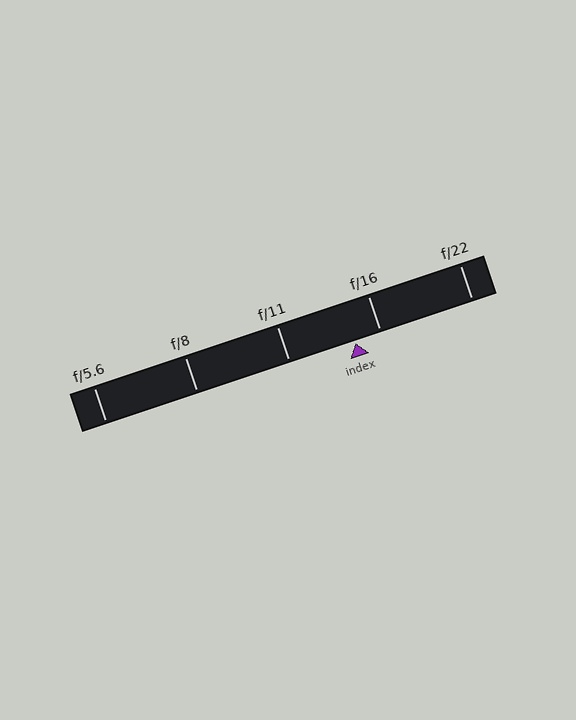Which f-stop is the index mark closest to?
The index mark is closest to f/16.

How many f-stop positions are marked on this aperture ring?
There are 5 f-stop positions marked.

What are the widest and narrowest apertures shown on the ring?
The widest aperture shown is f/5.6 and the narrowest is f/22.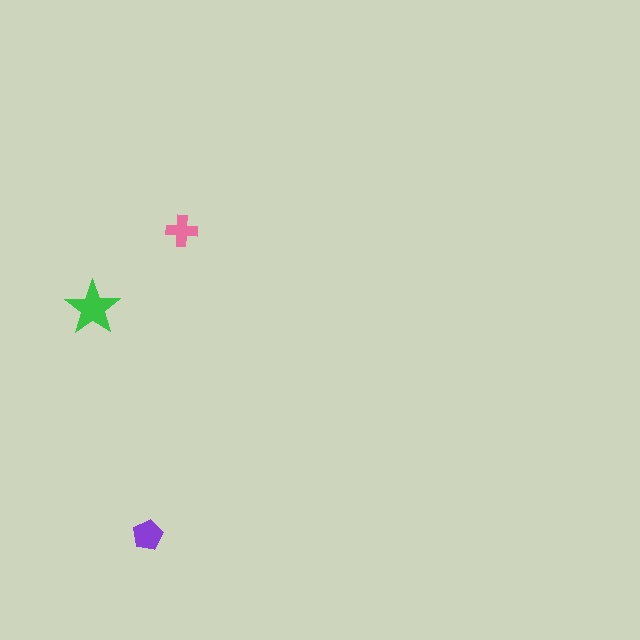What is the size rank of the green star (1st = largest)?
1st.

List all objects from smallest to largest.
The pink cross, the purple pentagon, the green star.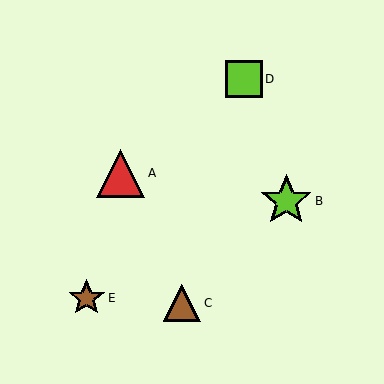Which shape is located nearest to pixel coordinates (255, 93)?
The lime square (labeled D) at (244, 79) is nearest to that location.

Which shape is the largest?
The lime star (labeled B) is the largest.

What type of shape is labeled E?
Shape E is a brown star.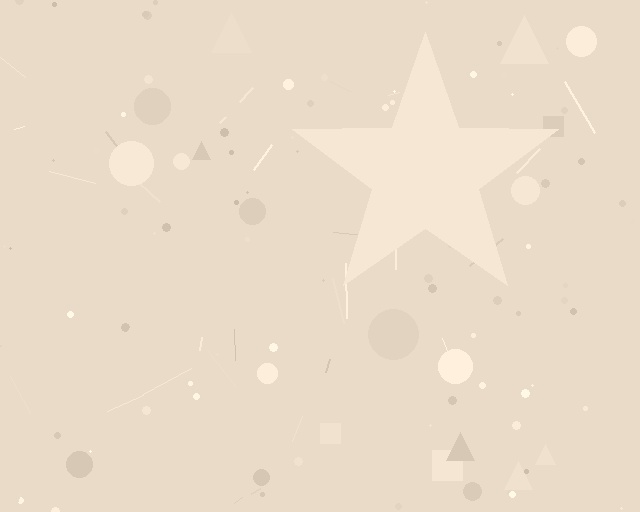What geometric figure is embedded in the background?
A star is embedded in the background.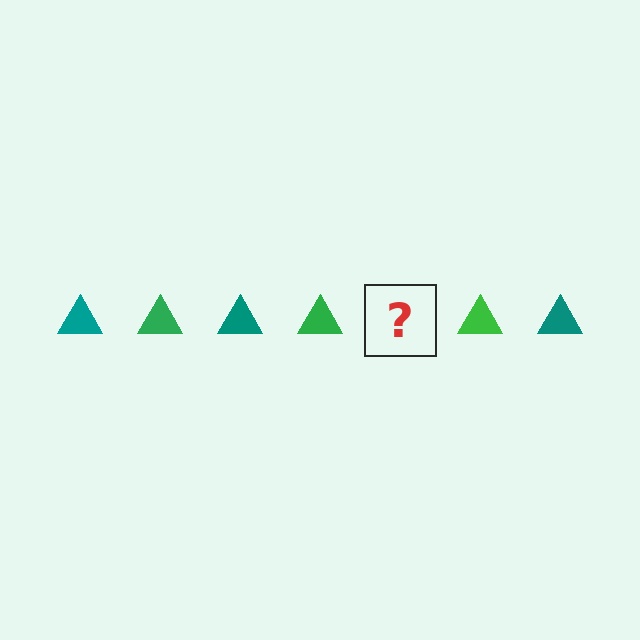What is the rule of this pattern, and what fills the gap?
The rule is that the pattern cycles through teal, green triangles. The gap should be filled with a teal triangle.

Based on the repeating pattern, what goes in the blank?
The blank should be a teal triangle.